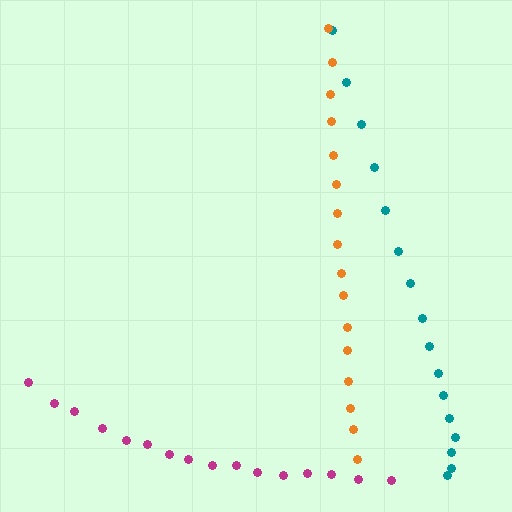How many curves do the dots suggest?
There are 3 distinct paths.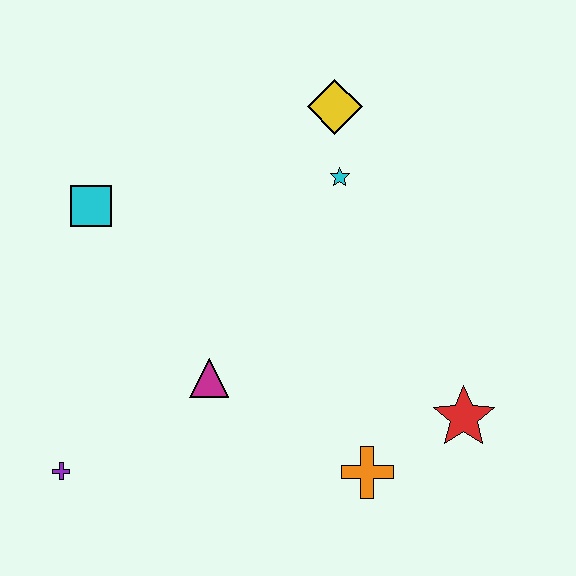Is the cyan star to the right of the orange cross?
No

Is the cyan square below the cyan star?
Yes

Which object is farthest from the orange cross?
The cyan square is farthest from the orange cross.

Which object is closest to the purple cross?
The magenta triangle is closest to the purple cross.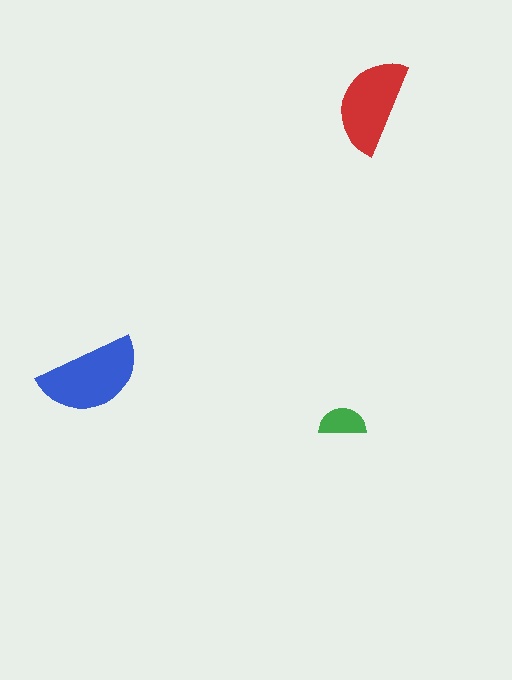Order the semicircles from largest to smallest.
the blue one, the red one, the green one.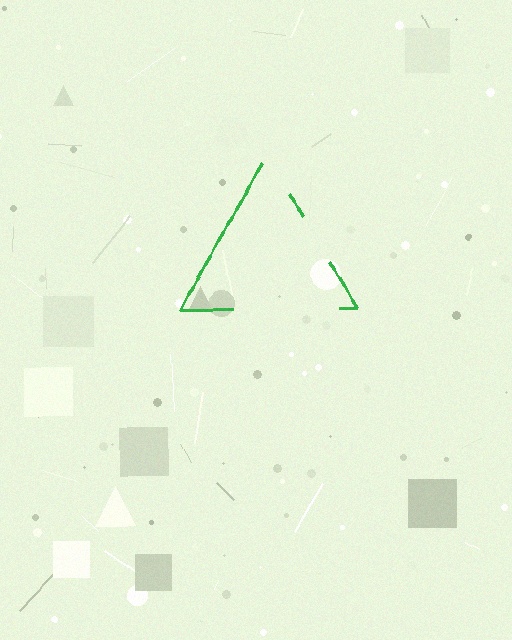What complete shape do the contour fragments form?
The contour fragments form a triangle.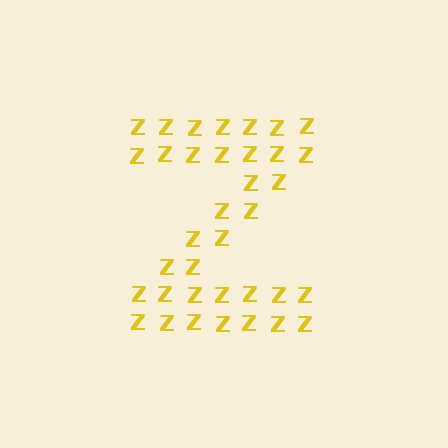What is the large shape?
The large shape is the letter Z.